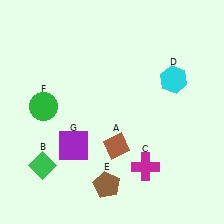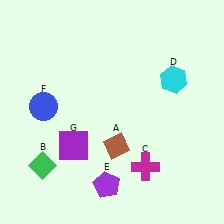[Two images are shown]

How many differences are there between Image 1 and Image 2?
There are 2 differences between the two images.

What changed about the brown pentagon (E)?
In Image 1, E is brown. In Image 2, it changed to purple.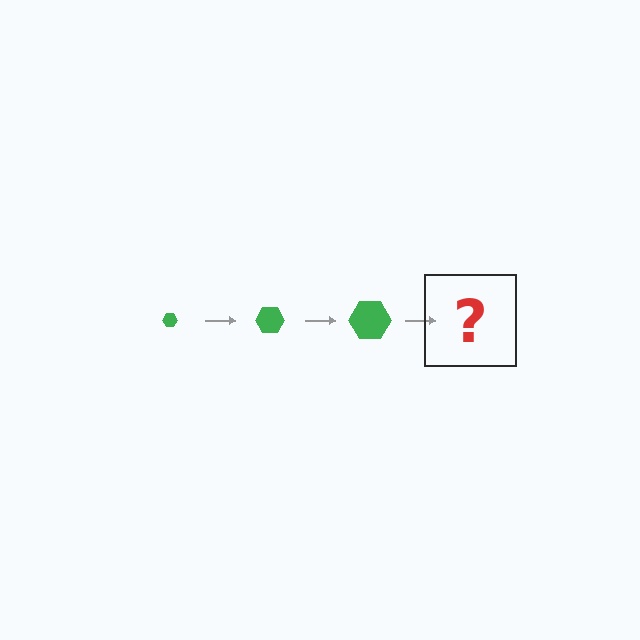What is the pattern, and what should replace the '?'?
The pattern is that the hexagon gets progressively larger each step. The '?' should be a green hexagon, larger than the previous one.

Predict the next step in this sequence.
The next step is a green hexagon, larger than the previous one.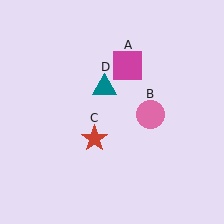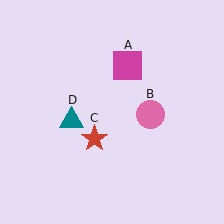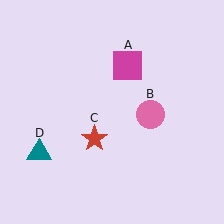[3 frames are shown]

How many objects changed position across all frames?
1 object changed position: teal triangle (object D).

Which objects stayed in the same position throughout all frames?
Magenta square (object A) and pink circle (object B) and red star (object C) remained stationary.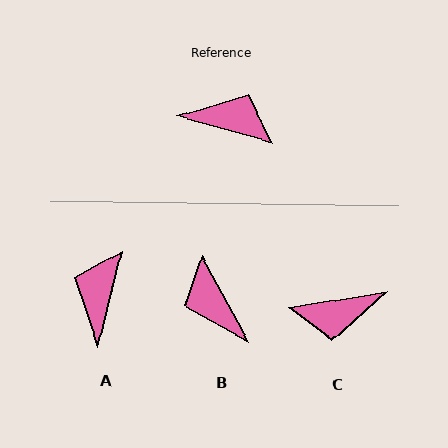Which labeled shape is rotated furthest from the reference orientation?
C, about 155 degrees away.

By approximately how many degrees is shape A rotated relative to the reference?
Approximately 92 degrees counter-clockwise.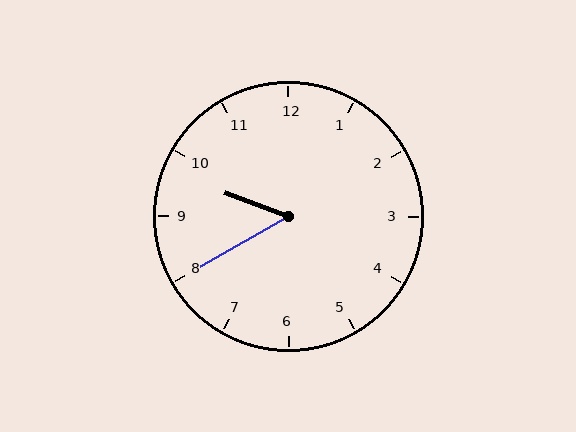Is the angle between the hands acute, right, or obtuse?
It is acute.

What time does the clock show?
9:40.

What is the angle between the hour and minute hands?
Approximately 50 degrees.